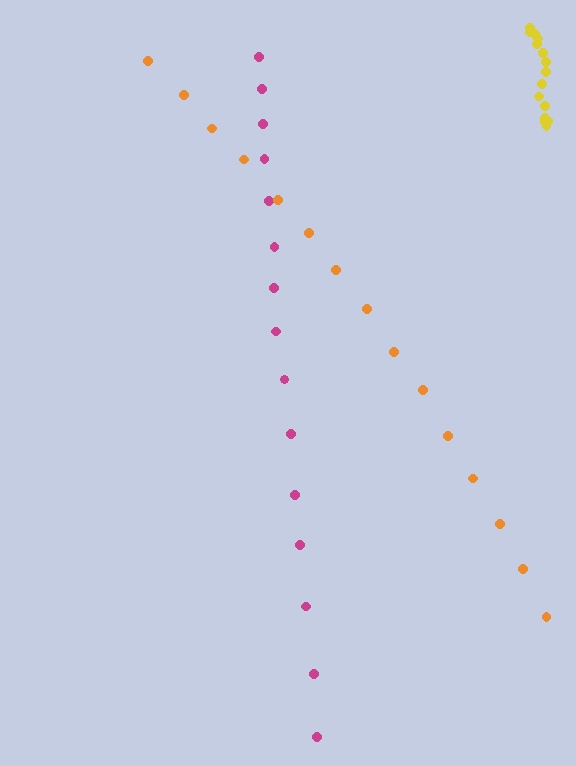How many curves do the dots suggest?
There are 3 distinct paths.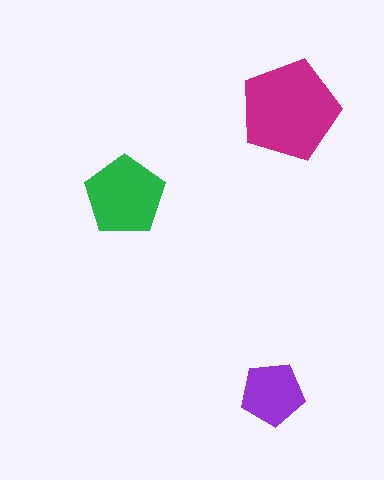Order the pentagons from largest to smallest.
the magenta one, the green one, the purple one.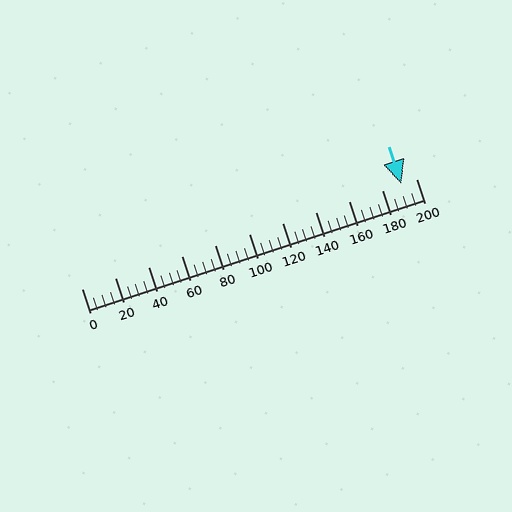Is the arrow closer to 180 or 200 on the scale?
The arrow is closer to 200.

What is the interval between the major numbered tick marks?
The major tick marks are spaced 20 units apart.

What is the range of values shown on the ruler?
The ruler shows values from 0 to 200.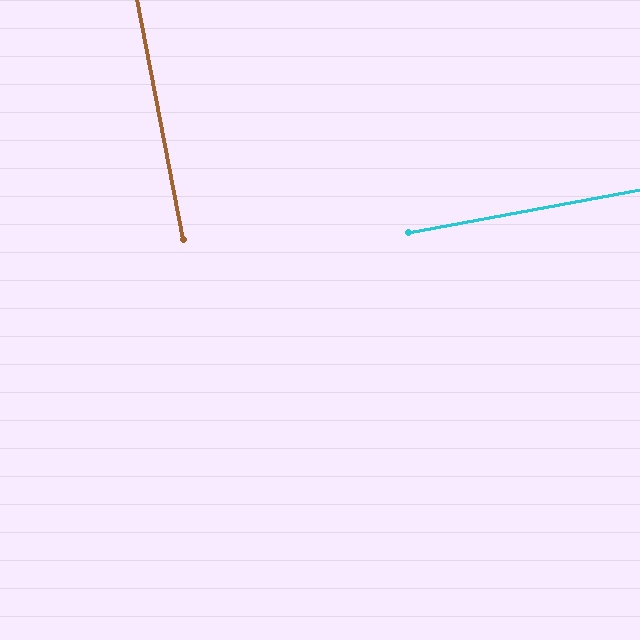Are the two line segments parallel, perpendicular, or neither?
Perpendicular — they meet at approximately 90°.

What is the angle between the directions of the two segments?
Approximately 90 degrees.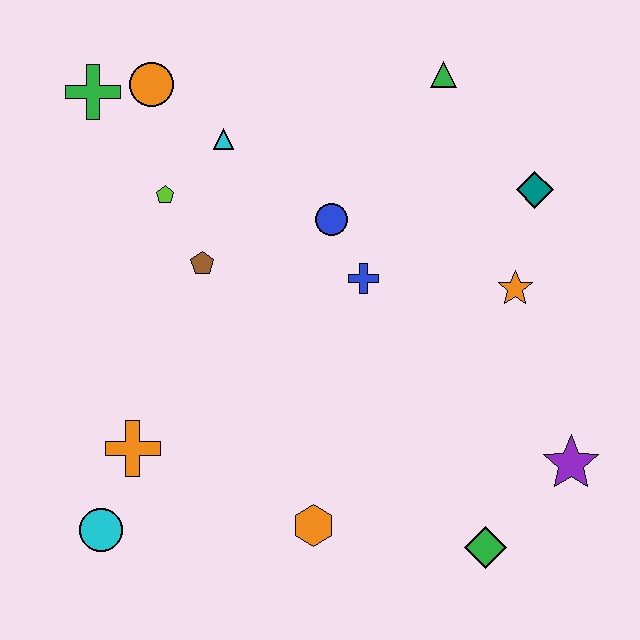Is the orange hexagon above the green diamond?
Yes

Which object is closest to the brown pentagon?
The lime pentagon is closest to the brown pentagon.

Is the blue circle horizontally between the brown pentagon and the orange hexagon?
No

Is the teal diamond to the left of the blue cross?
No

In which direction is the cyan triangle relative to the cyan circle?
The cyan triangle is above the cyan circle.